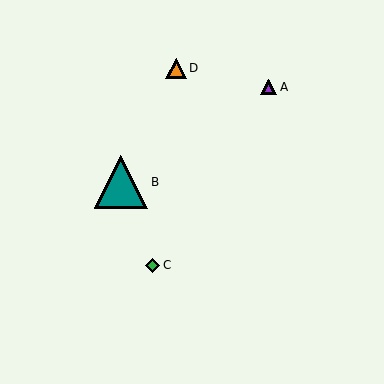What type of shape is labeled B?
Shape B is a teal triangle.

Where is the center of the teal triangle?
The center of the teal triangle is at (121, 182).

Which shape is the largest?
The teal triangle (labeled B) is the largest.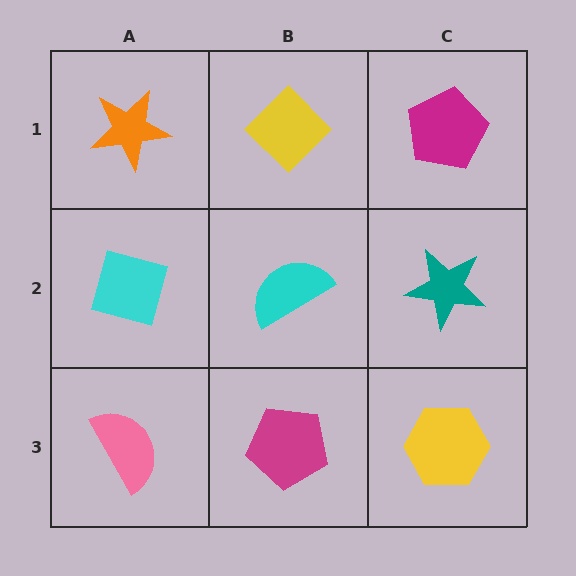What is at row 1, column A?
An orange star.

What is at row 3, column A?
A pink semicircle.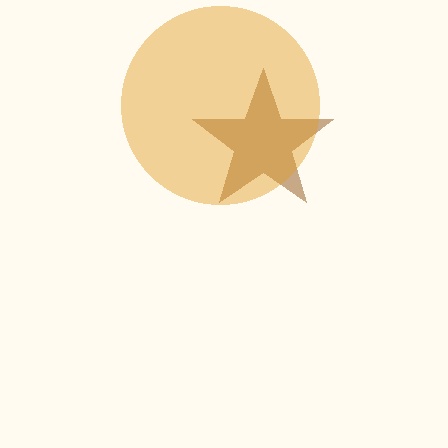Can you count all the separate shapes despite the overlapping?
Yes, there are 2 separate shapes.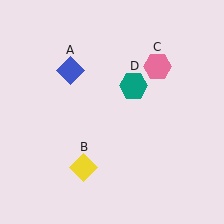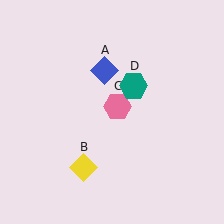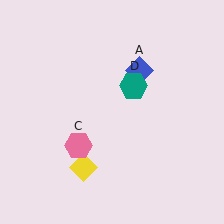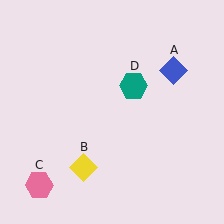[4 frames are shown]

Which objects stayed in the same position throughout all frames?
Yellow diamond (object B) and teal hexagon (object D) remained stationary.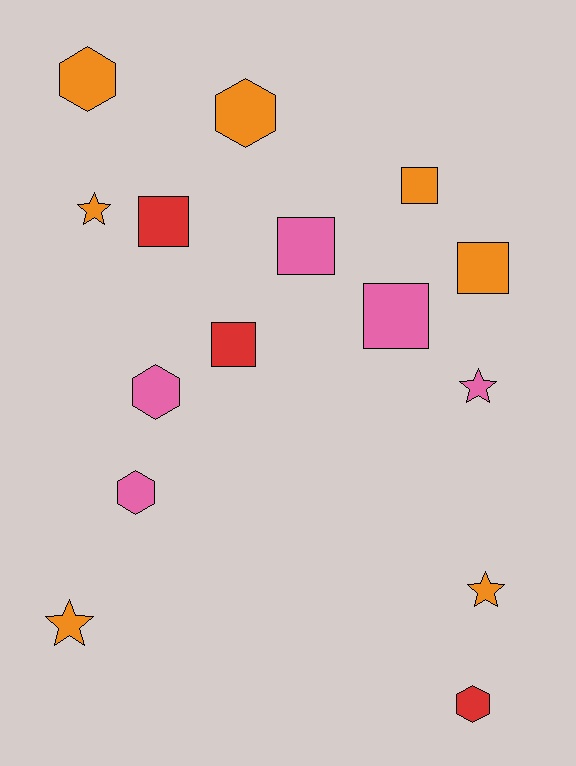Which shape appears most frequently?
Square, with 6 objects.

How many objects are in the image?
There are 15 objects.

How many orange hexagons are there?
There are 2 orange hexagons.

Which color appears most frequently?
Orange, with 7 objects.